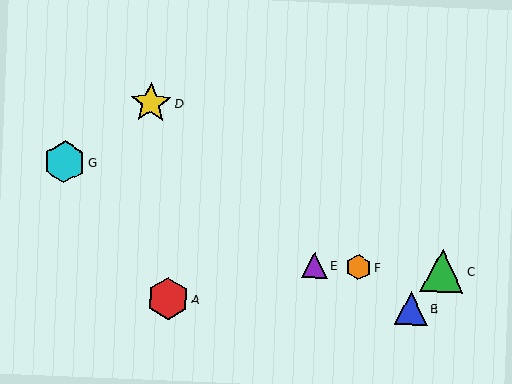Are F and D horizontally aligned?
No, F is at y≈267 and D is at y≈103.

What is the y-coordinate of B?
Object B is at y≈309.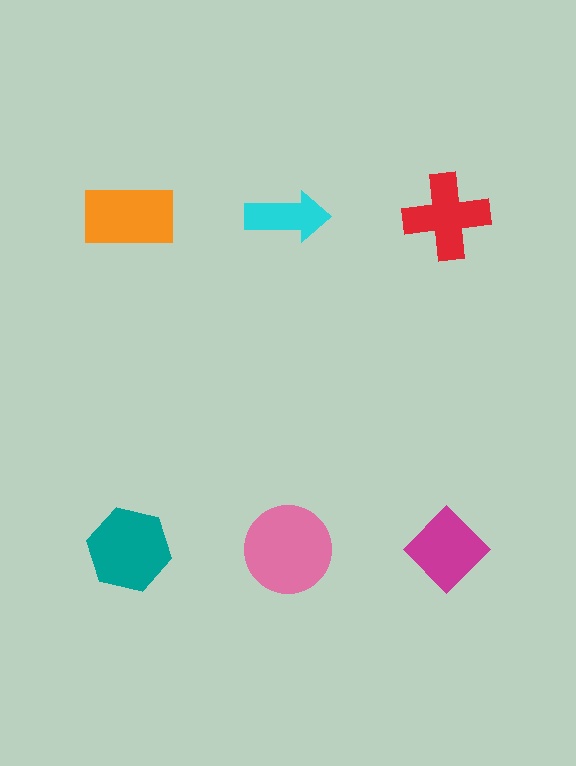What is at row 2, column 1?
A teal hexagon.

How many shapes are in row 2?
3 shapes.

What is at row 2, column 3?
A magenta diamond.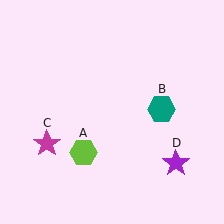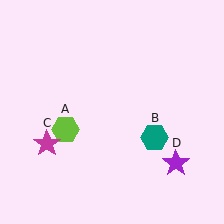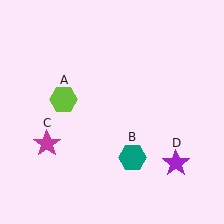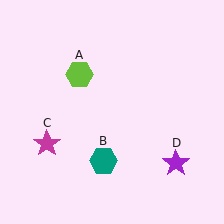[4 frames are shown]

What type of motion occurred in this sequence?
The lime hexagon (object A), teal hexagon (object B) rotated clockwise around the center of the scene.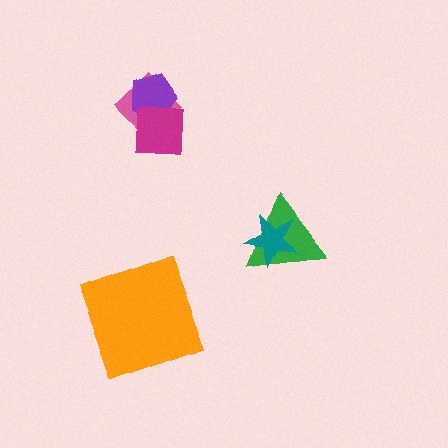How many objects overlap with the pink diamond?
2 objects overlap with the pink diamond.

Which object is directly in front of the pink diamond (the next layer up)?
The purple pentagon is directly in front of the pink diamond.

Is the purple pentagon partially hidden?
Yes, it is partially covered by another shape.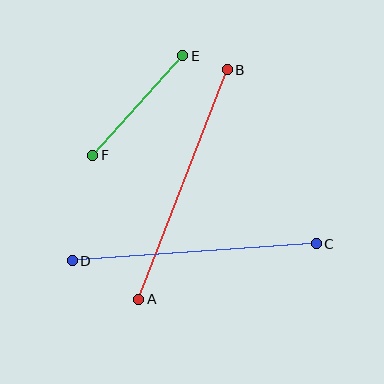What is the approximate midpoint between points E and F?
The midpoint is at approximately (138, 106) pixels.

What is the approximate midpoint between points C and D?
The midpoint is at approximately (194, 252) pixels.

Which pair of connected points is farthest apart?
Points A and B are farthest apart.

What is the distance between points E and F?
The distance is approximately 134 pixels.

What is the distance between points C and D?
The distance is approximately 245 pixels.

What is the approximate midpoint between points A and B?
The midpoint is at approximately (183, 185) pixels.